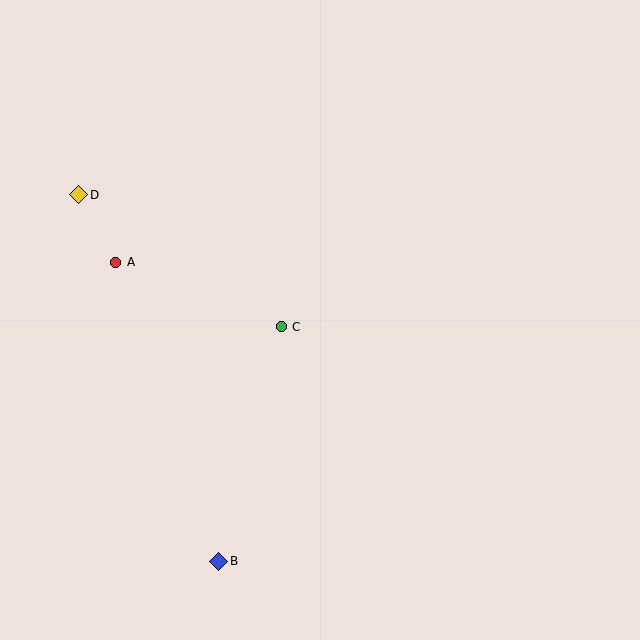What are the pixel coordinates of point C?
Point C is at (281, 327).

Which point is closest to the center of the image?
Point C at (281, 327) is closest to the center.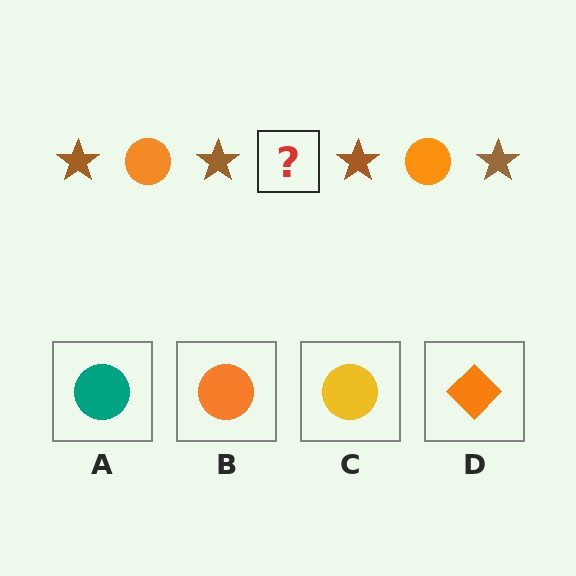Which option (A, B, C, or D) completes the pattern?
B.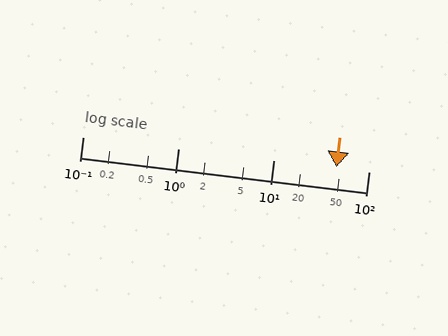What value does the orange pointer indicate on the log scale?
The pointer indicates approximately 46.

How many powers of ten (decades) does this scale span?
The scale spans 3 decades, from 0.1 to 100.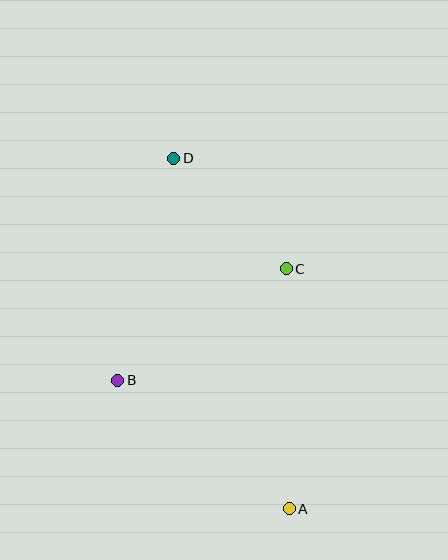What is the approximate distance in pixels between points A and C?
The distance between A and C is approximately 240 pixels.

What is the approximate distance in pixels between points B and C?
The distance between B and C is approximately 202 pixels.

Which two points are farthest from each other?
Points A and D are farthest from each other.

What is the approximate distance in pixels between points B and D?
The distance between B and D is approximately 229 pixels.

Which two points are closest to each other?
Points C and D are closest to each other.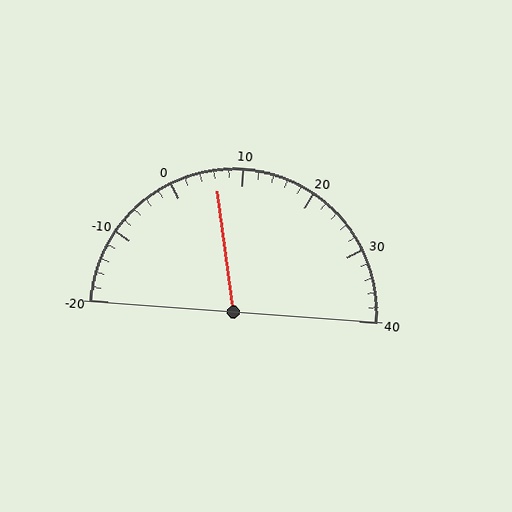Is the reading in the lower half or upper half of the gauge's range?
The reading is in the lower half of the range (-20 to 40).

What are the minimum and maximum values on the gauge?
The gauge ranges from -20 to 40.